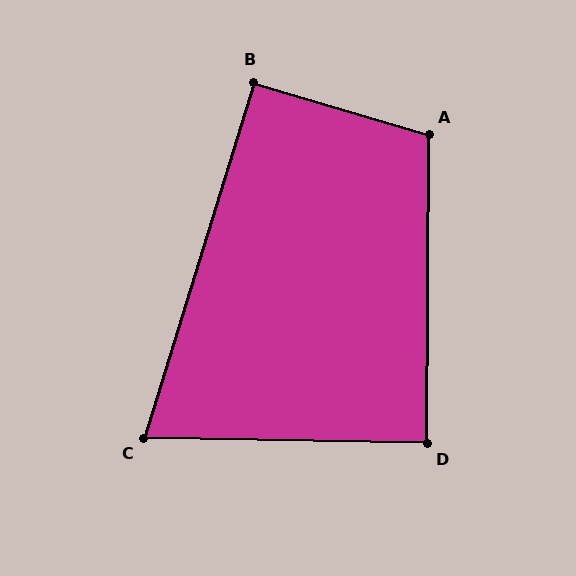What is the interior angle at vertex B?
Approximately 91 degrees (approximately right).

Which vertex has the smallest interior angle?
C, at approximately 74 degrees.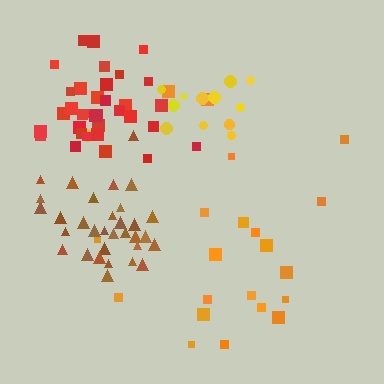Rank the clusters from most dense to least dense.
brown, red, yellow, orange.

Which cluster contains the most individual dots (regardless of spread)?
Red (35).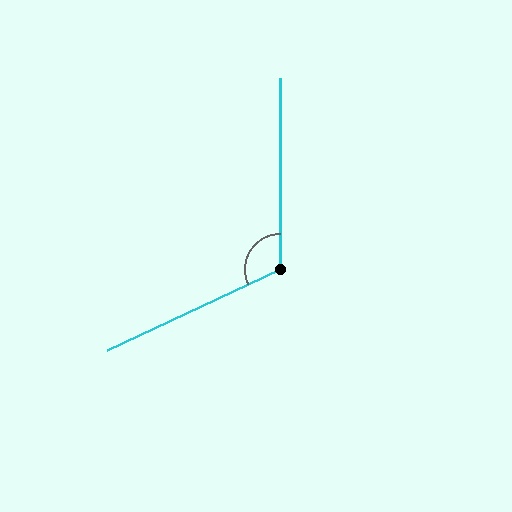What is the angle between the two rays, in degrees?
Approximately 115 degrees.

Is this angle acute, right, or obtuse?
It is obtuse.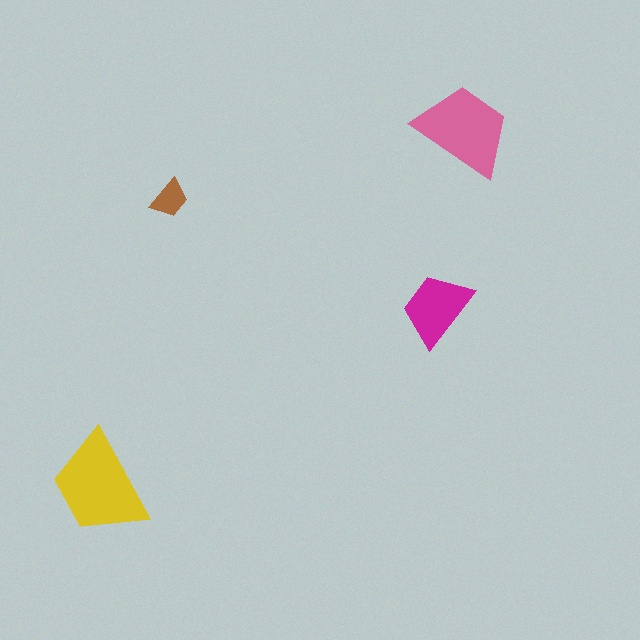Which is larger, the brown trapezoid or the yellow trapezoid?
The yellow one.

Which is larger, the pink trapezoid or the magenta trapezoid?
The pink one.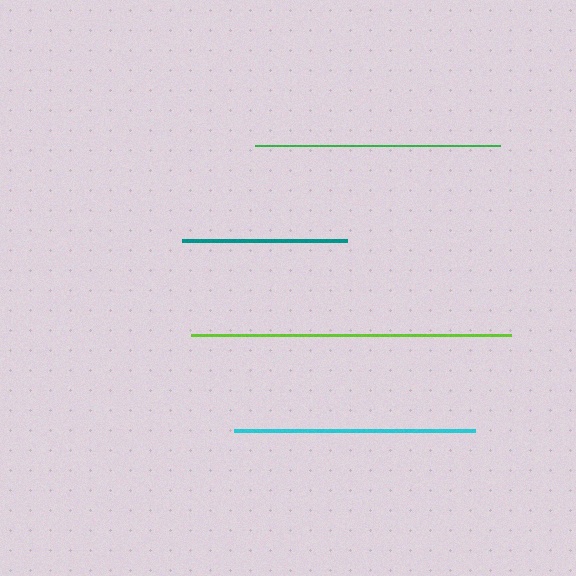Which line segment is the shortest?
The teal line is the shortest at approximately 165 pixels.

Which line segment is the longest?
The lime line is the longest at approximately 320 pixels.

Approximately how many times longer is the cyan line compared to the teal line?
The cyan line is approximately 1.5 times the length of the teal line.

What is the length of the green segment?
The green segment is approximately 246 pixels long.